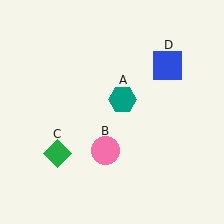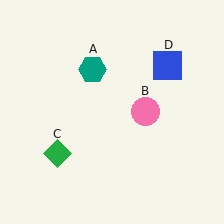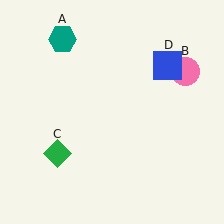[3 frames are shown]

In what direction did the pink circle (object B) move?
The pink circle (object B) moved up and to the right.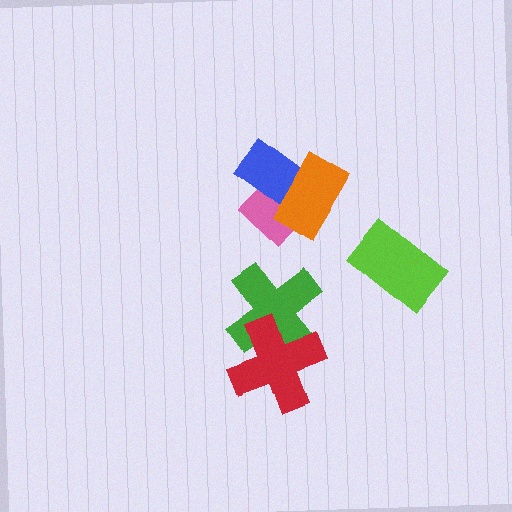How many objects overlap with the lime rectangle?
0 objects overlap with the lime rectangle.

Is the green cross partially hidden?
Yes, it is partially covered by another shape.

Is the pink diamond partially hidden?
Yes, it is partially covered by another shape.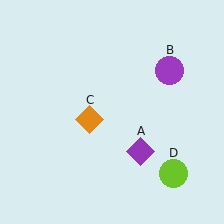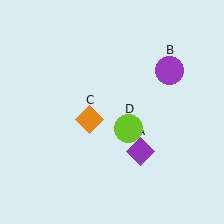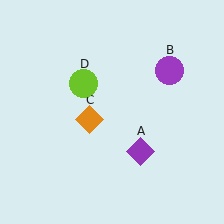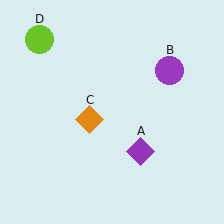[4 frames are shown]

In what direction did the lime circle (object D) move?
The lime circle (object D) moved up and to the left.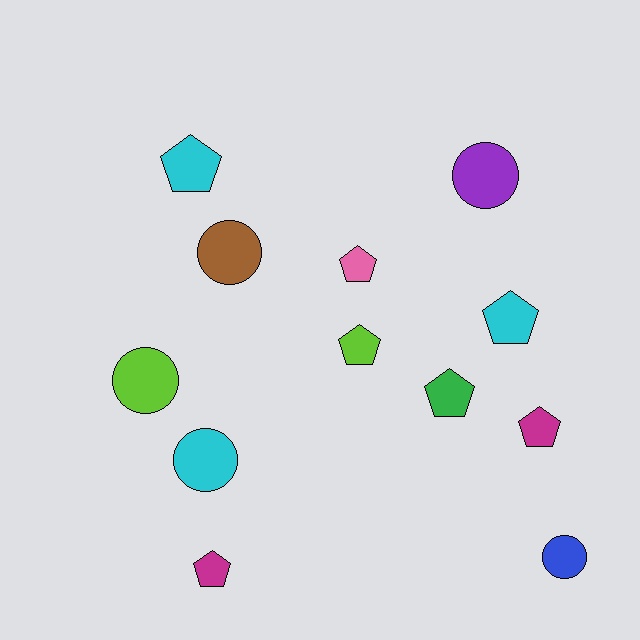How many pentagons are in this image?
There are 7 pentagons.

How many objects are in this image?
There are 12 objects.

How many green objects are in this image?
There is 1 green object.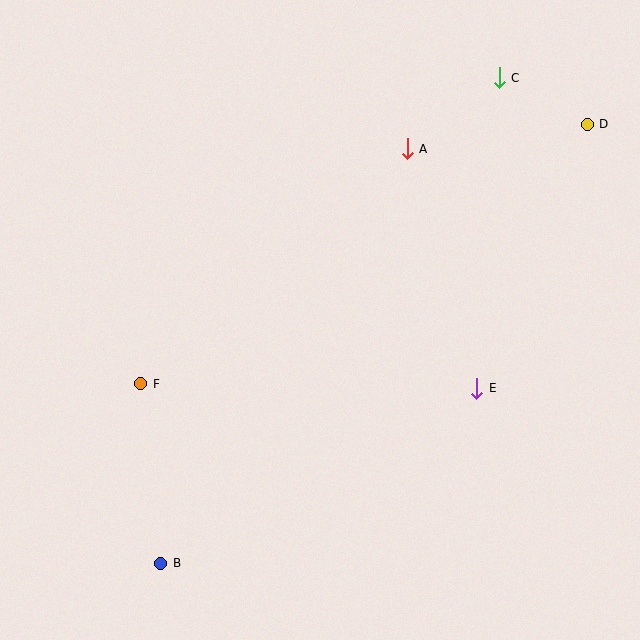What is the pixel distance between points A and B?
The distance between A and B is 483 pixels.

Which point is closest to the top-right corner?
Point D is closest to the top-right corner.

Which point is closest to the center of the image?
Point E at (477, 388) is closest to the center.